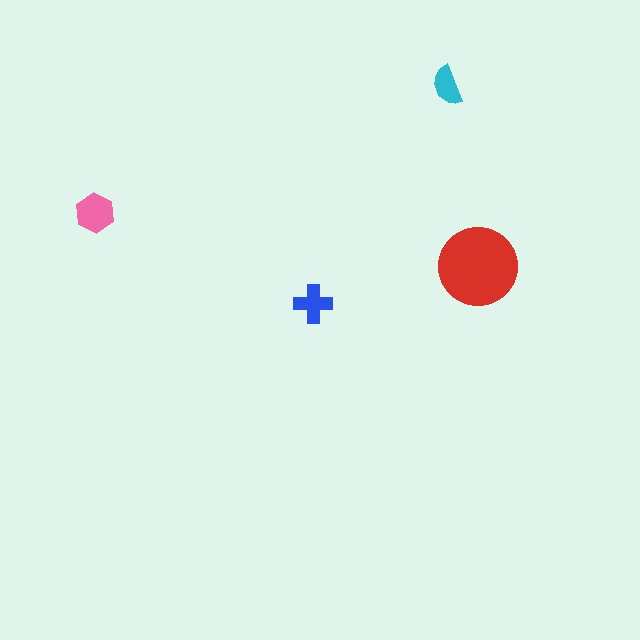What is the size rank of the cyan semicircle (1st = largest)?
4th.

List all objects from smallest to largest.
The cyan semicircle, the blue cross, the pink hexagon, the red circle.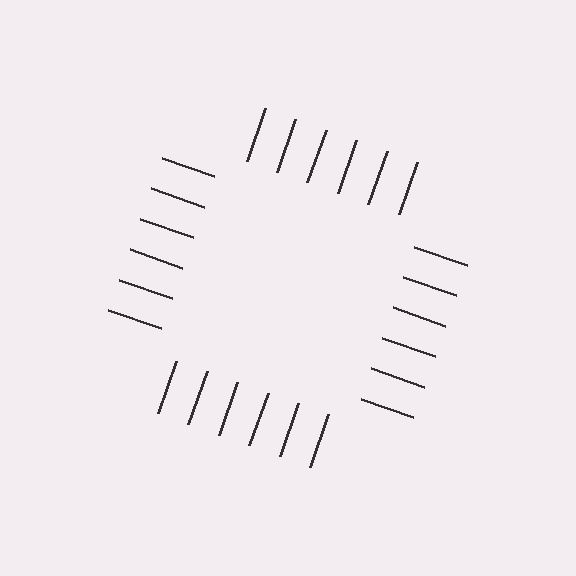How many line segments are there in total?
24 — 6 along each of the 4 edges.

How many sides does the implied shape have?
4 sides — the line-ends trace a square.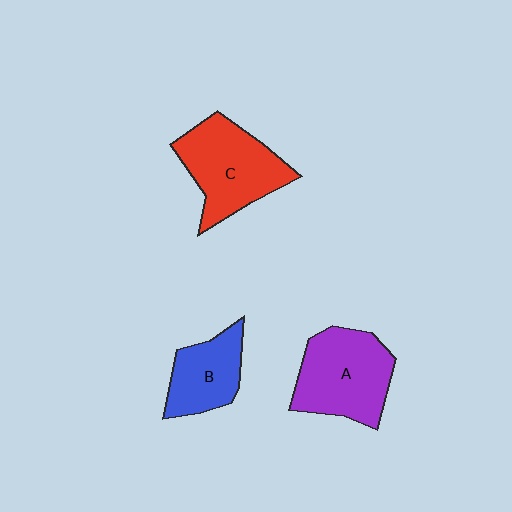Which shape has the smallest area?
Shape B (blue).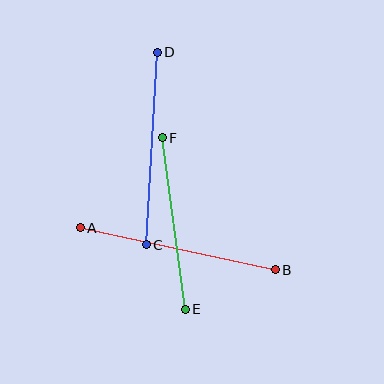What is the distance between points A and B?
The distance is approximately 200 pixels.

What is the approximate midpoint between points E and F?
The midpoint is at approximately (174, 223) pixels.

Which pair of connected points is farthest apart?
Points A and B are farthest apart.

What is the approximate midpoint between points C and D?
The midpoint is at approximately (152, 149) pixels.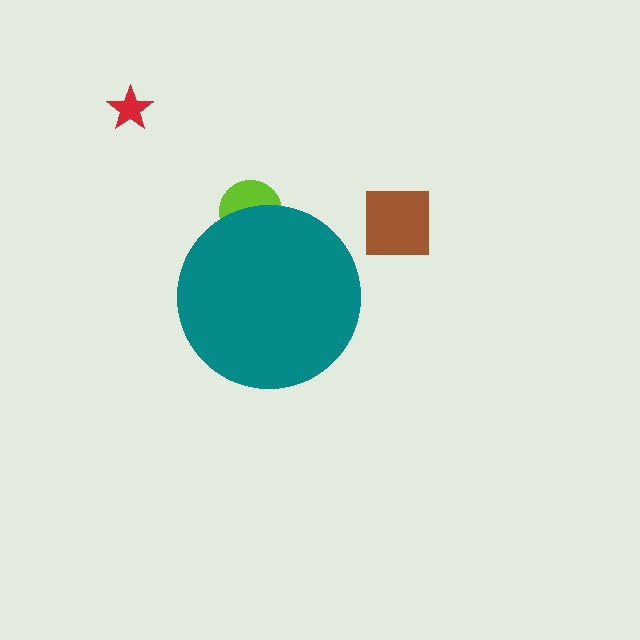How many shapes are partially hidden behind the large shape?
1 shape is partially hidden.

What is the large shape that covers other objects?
A teal circle.